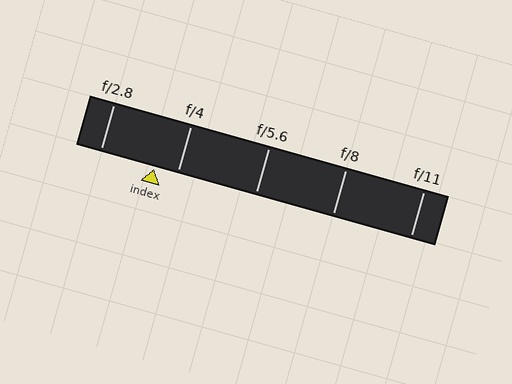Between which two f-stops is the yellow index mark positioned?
The index mark is between f/2.8 and f/4.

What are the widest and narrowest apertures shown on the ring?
The widest aperture shown is f/2.8 and the narrowest is f/11.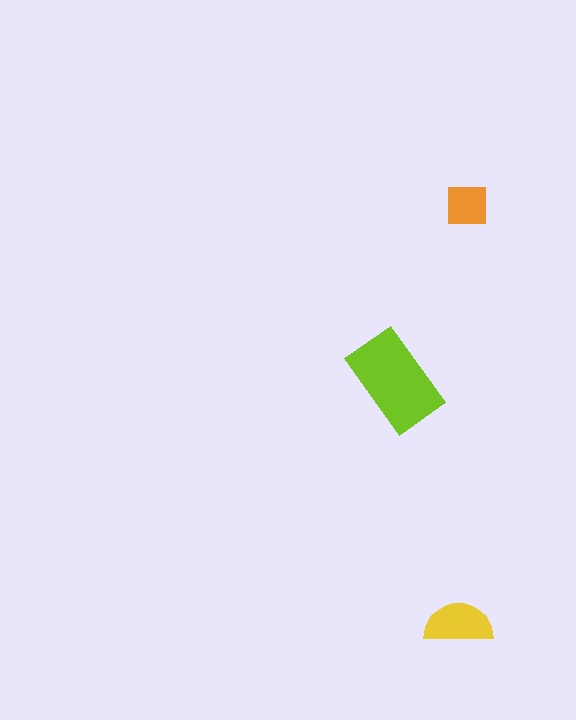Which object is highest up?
The orange square is topmost.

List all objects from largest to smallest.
The lime rectangle, the yellow semicircle, the orange square.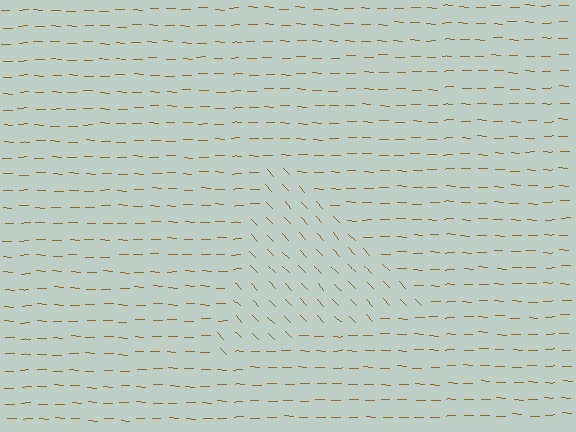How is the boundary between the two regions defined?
The boundary is defined purely by a change in line orientation (approximately 45 degrees difference). All lines are the same color and thickness.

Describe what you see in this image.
The image is filled with small brown line segments. A triangle region in the image has lines oriented differently from the surrounding lines, creating a visible texture boundary.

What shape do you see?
I see a triangle.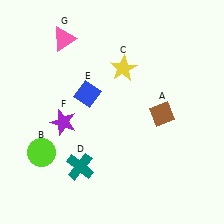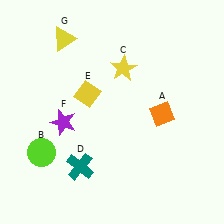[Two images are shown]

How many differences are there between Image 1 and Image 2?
There are 3 differences between the two images.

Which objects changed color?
A changed from brown to orange. E changed from blue to yellow. G changed from pink to yellow.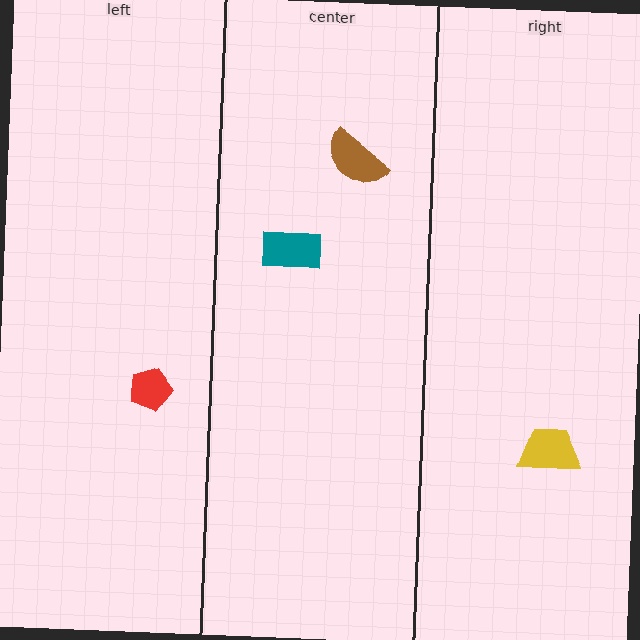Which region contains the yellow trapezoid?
The right region.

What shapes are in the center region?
The brown semicircle, the teal rectangle.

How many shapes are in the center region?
2.